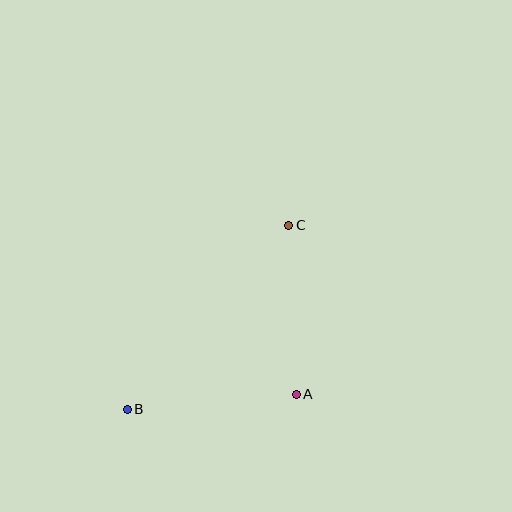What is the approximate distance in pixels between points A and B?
The distance between A and B is approximately 170 pixels.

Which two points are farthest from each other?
Points B and C are farthest from each other.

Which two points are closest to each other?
Points A and C are closest to each other.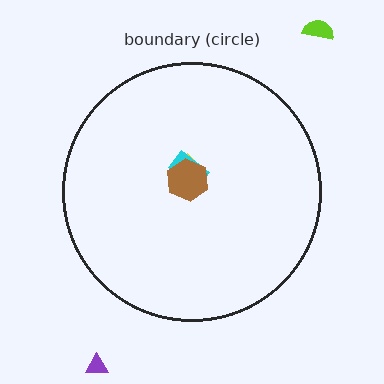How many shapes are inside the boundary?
3 inside, 2 outside.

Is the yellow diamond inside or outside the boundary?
Inside.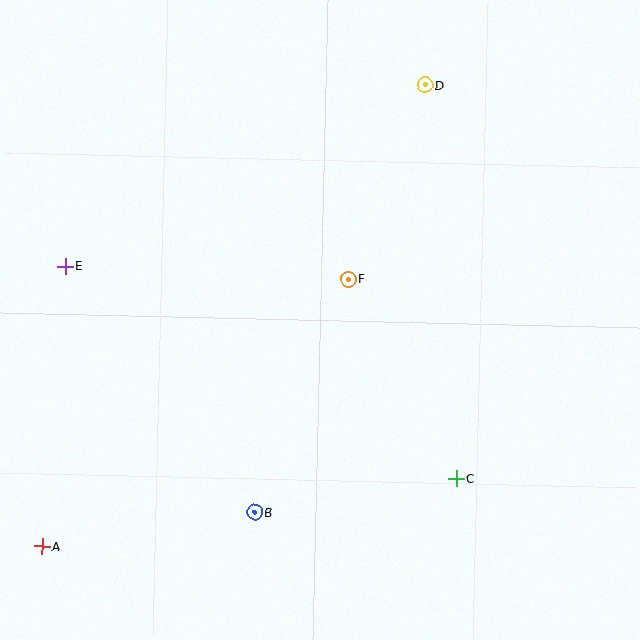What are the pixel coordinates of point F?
Point F is at (348, 279).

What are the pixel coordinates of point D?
Point D is at (425, 85).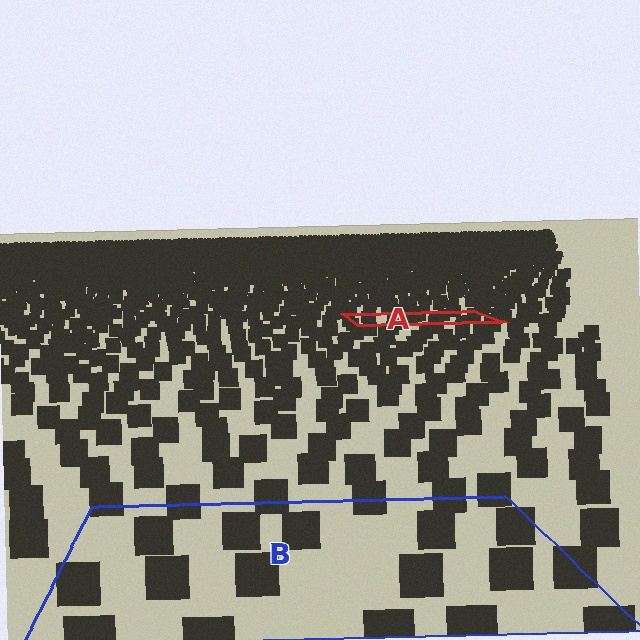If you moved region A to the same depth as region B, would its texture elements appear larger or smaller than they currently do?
They would appear larger. At a closer depth, the same texture elements are projected at a bigger on-screen size.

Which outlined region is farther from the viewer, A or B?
Region A is farther from the viewer — the texture elements inside it appear smaller and more densely packed.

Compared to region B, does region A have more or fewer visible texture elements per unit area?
Region A has more texture elements per unit area — they are packed more densely because it is farther away.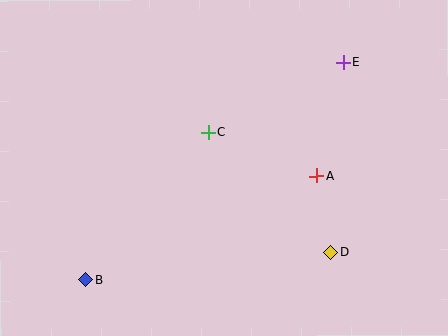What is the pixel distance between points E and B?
The distance between E and B is 337 pixels.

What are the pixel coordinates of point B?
Point B is at (86, 279).